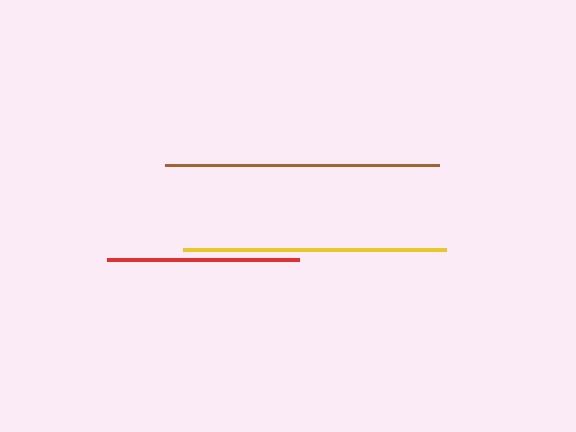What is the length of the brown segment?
The brown segment is approximately 273 pixels long.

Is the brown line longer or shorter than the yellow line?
The brown line is longer than the yellow line.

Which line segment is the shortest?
The red line is the shortest at approximately 192 pixels.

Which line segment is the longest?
The brown line is the longest at approximately 273 pixels.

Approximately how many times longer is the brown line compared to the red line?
The brown line is approximately 1.4 times the length of the red line.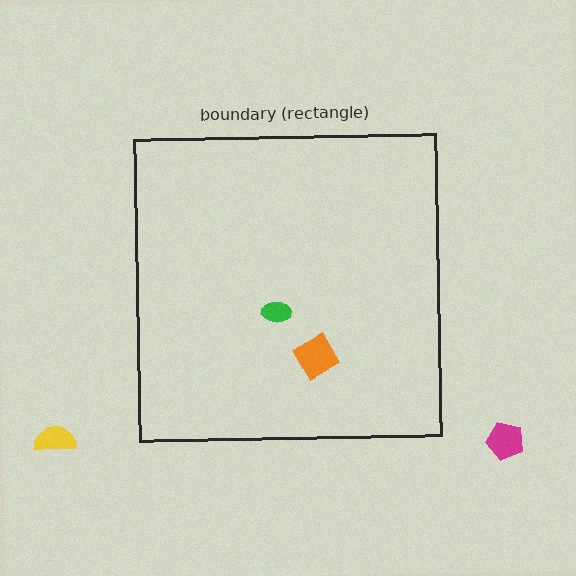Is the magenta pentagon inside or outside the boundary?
Outside.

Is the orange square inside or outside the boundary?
Inside.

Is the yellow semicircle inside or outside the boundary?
Outside.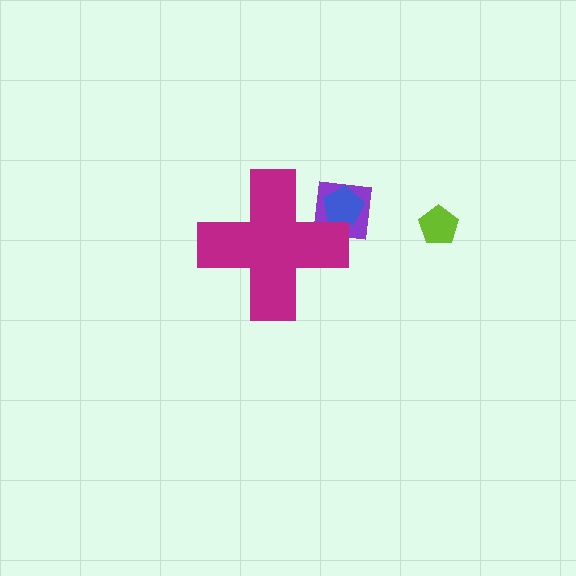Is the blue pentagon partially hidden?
Yes, the blue pentagon is partially hidden behind the magenta cross.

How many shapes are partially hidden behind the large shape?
2 shapes are partially hidden.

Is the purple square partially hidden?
Yes, the purple square is partially hidden behind the magenta cross.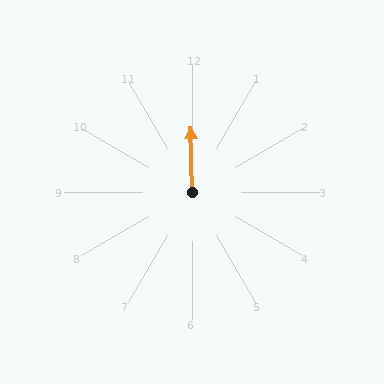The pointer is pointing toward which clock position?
Roughly 12 o'clock.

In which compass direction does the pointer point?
North.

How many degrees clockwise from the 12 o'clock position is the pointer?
Approximately 359 degrees.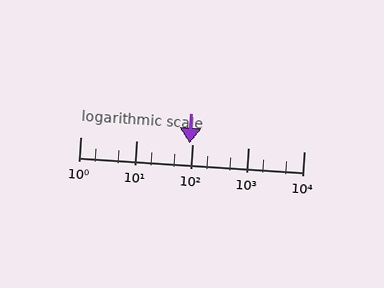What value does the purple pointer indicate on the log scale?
The pointer indicates approximately 89.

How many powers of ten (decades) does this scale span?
The scale spans 4 decades, from 1 to 10000.